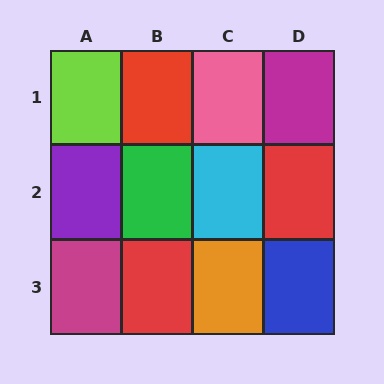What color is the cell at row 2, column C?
Cyan.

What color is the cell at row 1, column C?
Pink.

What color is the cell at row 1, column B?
Red.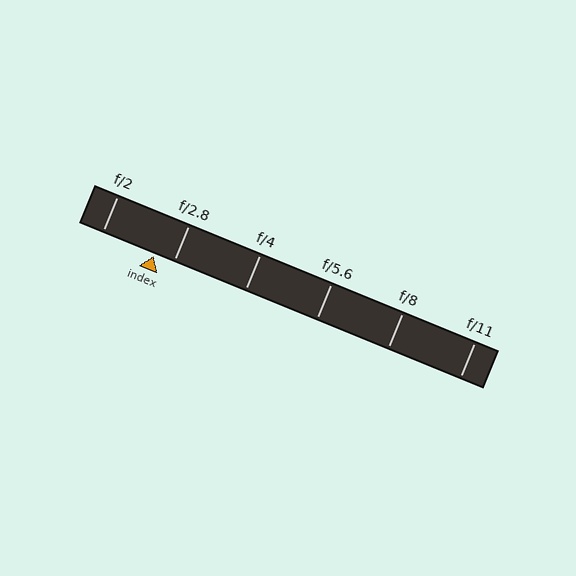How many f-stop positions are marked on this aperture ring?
There are 6 f-stop positions marked.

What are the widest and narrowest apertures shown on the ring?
The widest aperture shown is f/2 and the narrowest is f/11.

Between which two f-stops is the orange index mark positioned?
The index mark is between f/2 and f/2.8.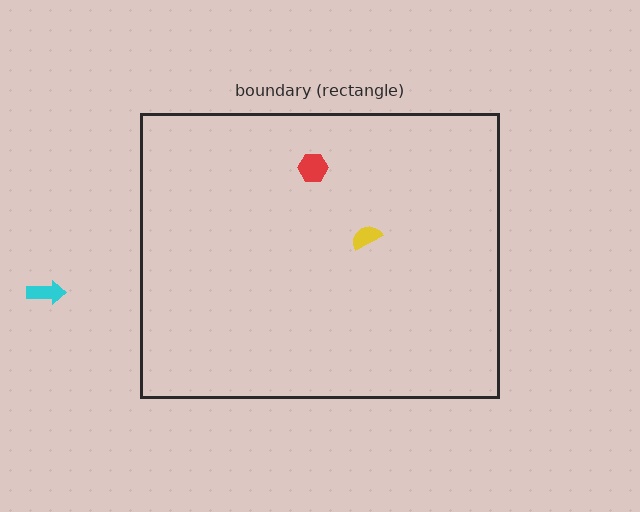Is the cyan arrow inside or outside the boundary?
Outside.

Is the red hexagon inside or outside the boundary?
Inside.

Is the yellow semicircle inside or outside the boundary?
Inside.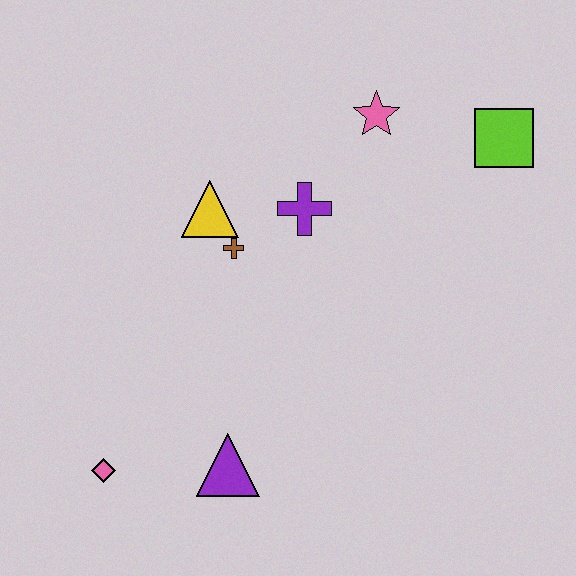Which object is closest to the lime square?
The pink star is closest to the lime square.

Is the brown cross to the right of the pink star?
No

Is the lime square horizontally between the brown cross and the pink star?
No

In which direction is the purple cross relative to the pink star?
The purple cross is below the pink star.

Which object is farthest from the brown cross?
The lime square is farthest from the brown cross.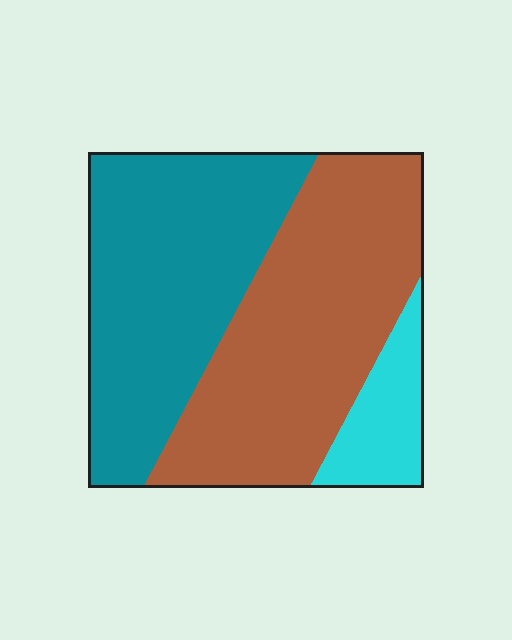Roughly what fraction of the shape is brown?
Brown takes up about one half (1/2) of the shape.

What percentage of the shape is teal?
Teal covers around 45% of the shape.